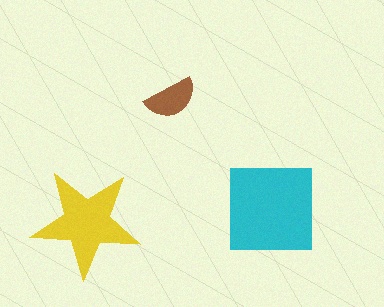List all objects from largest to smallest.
The cyan square, the yellow star, the brown semicircle.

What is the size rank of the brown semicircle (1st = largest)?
3rd.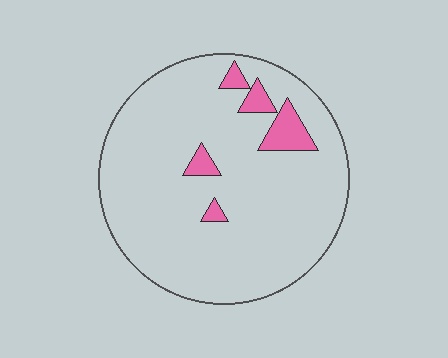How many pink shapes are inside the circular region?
5.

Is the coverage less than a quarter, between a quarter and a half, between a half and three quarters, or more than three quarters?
Less than a quarter.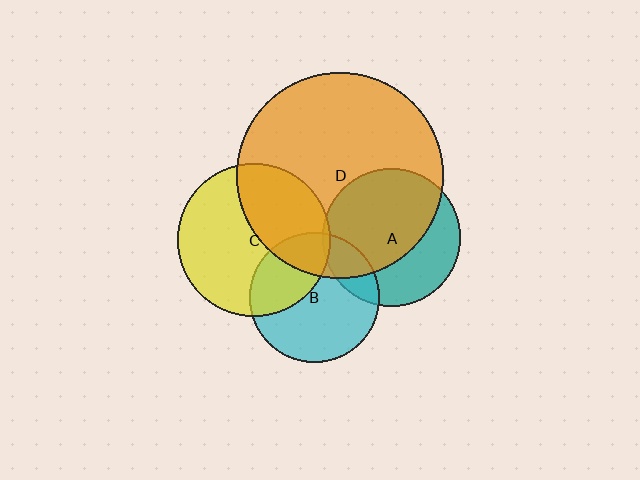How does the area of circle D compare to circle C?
Approximately 1.8 times.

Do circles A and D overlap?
Yes.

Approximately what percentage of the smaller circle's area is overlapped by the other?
Approximately 65%.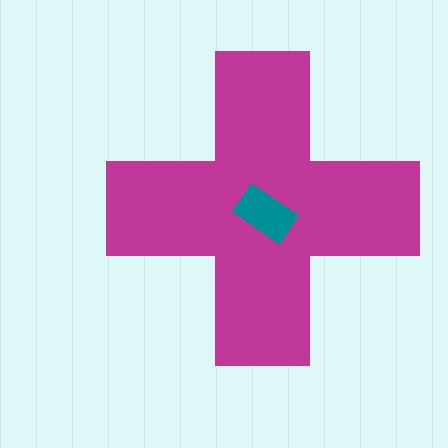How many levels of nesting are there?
2.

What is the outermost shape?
The magenta cross.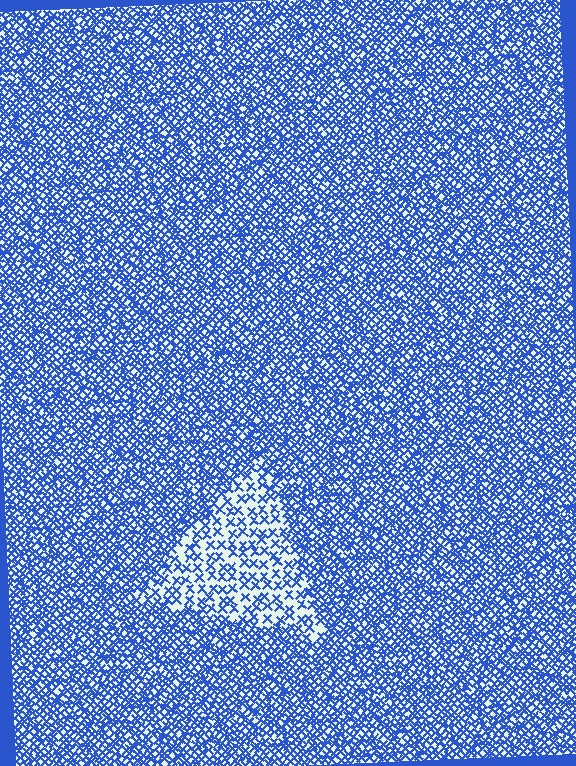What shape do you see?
I see a triangle.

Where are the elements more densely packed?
The elements are more densely packed outside the triangle boundary.